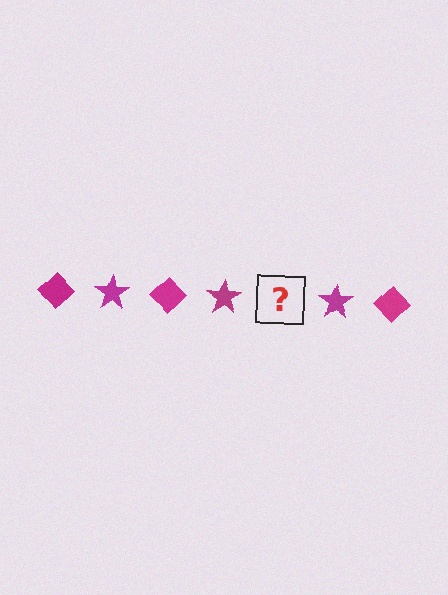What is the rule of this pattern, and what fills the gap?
The rule is that the pattern cycles through diamond, star shapes in magenta. The gap should be filled with a magenta diamond.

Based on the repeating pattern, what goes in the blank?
The blank should be a magenta diamond.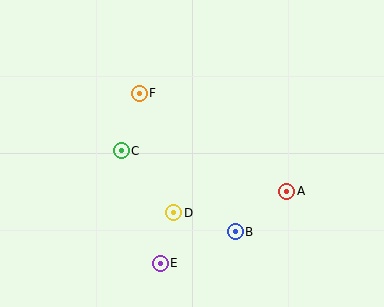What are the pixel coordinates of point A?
Point A is at (287, 191).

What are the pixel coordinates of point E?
Point E is at (160, 263).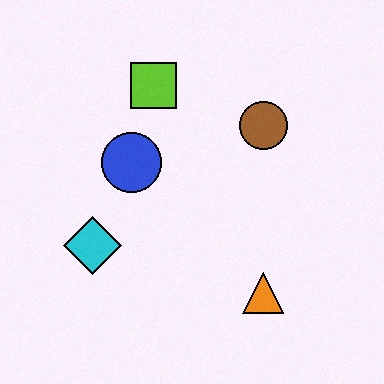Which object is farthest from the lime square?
The orange triangle is farthest from the lime square.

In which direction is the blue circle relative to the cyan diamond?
The blue circle is above the cyan diamond.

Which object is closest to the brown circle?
The lime square is closest to the brown circle.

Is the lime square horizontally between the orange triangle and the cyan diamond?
Yes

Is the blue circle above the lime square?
No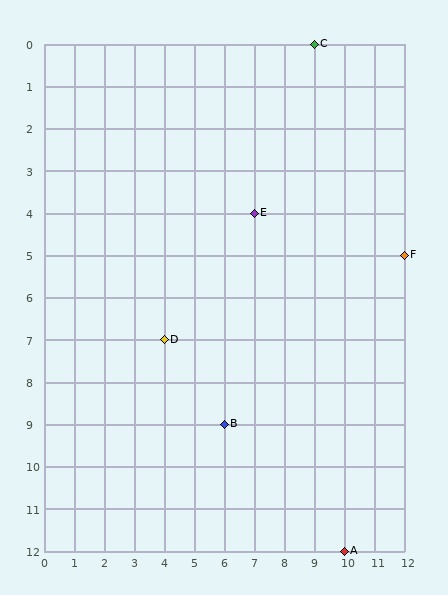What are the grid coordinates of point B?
Point B is at grid coordinates (6, 9).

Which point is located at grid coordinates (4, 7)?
Point D is at (4, 7).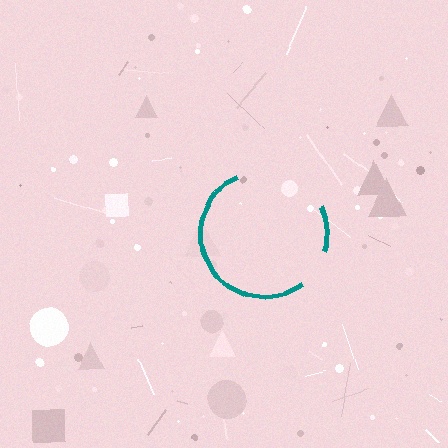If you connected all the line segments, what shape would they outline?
They would outline a circle.